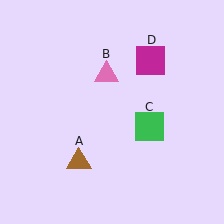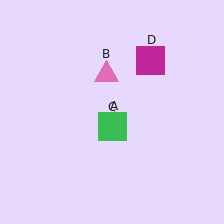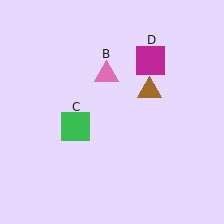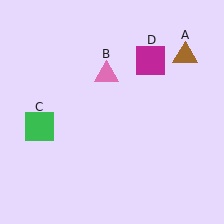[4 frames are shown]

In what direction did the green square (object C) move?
The green square (object C) moved left.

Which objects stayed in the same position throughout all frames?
Pink triangle (object B) and magenta square (object D) remained stationary.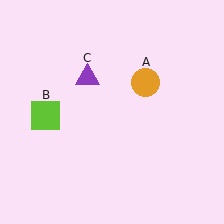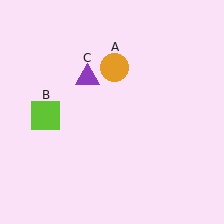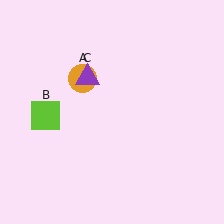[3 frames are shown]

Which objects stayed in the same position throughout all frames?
Lime square (object B) and purple triangle (object C) remained stationary.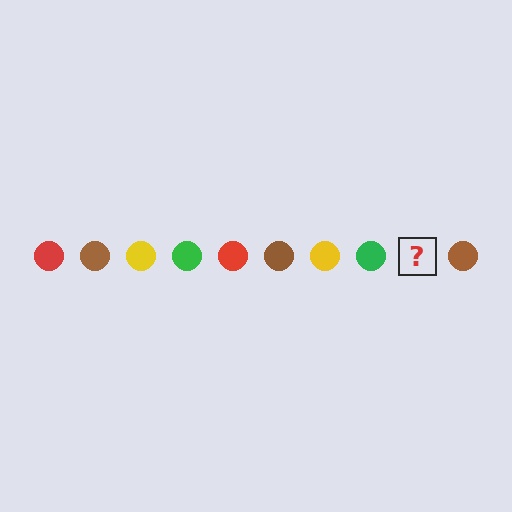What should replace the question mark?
The question mark should be replaced with a red circle.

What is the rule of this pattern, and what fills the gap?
The rule is that the pattern cycles through red, brown, yellow, green circles. The gap should be filled with a red circle.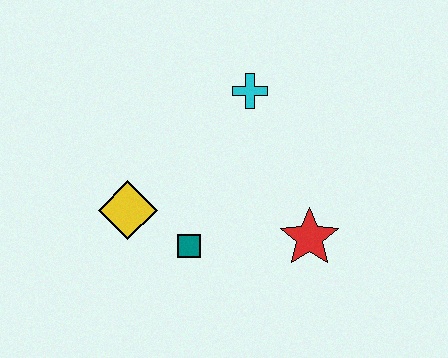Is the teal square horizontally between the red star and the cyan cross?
No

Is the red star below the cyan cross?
Yes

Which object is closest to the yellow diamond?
The teal square is closest to the yellow diamond.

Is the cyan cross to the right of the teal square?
Yes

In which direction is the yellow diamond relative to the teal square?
The yellow diamond is to the left of the teal square.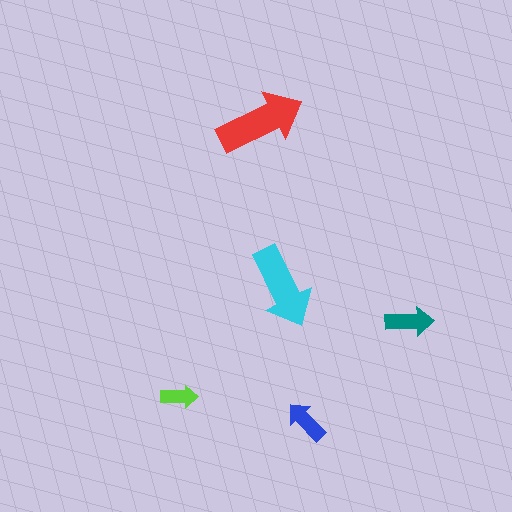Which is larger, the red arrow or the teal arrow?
The red one.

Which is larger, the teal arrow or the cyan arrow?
The cyan one.